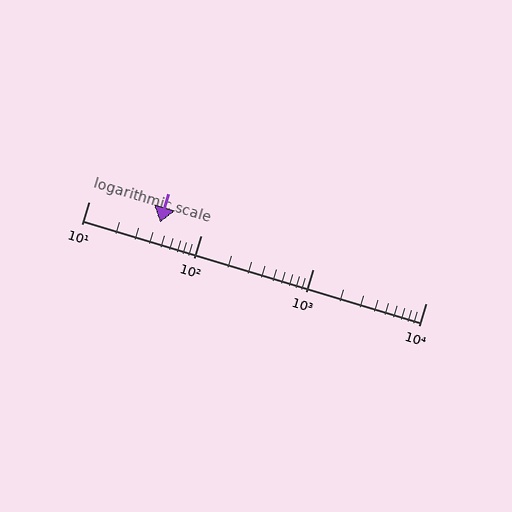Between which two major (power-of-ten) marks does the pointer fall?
The pointer is between 10 and 100.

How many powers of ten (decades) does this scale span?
The scale spans 3 decades, from 10 to 10000.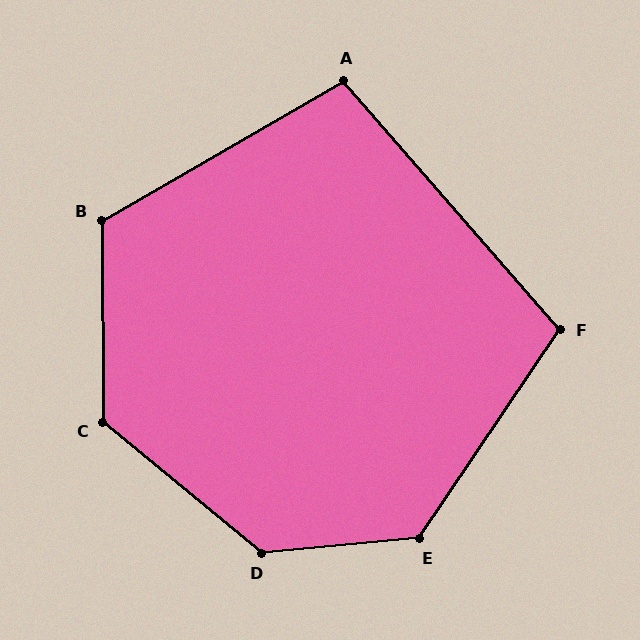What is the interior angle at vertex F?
Approximately 105 degrees (obtuse).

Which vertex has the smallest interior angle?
A, at approximately 101 degrees.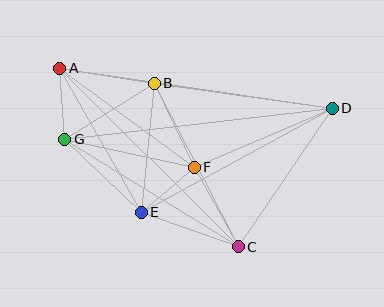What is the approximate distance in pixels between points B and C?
The distance between B and C is approximately 184 pixels.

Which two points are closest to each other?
Points E and F are closest to each other.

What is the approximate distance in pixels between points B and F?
The distance between B and F is approximately 93 pixels.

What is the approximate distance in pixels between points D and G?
The distance between D and G is approximately 269 pixels.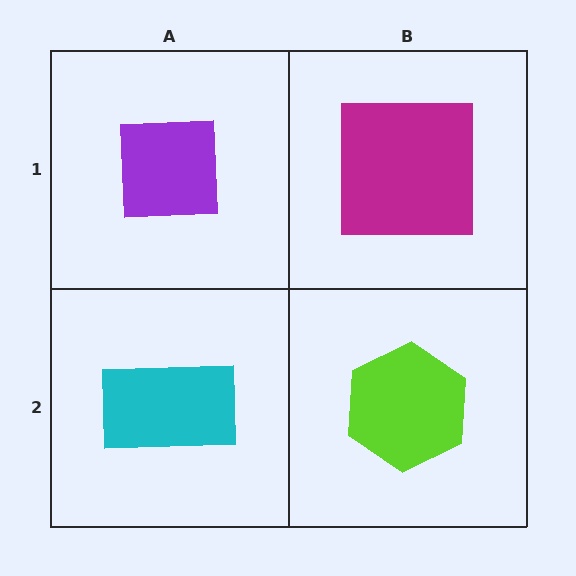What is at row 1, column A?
A purple square.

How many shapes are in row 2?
2 shapes.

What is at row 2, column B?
A lime hexagon.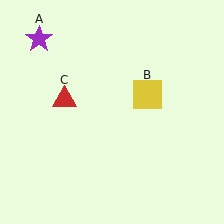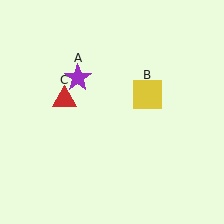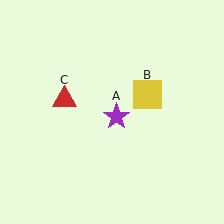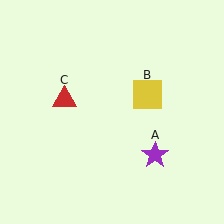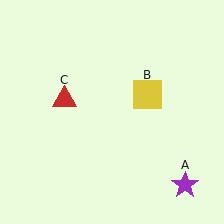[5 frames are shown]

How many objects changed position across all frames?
1 object changed position: purple star (object A).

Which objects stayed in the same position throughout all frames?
Yellow square (object B) and red triangle (object C) remained stationary.